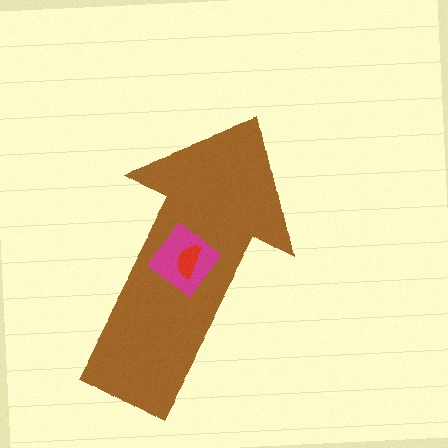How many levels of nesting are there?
3.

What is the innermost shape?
The red semicircle.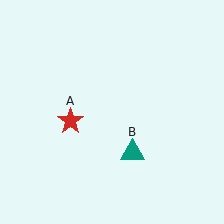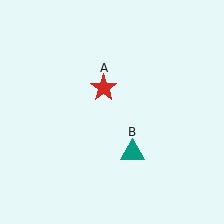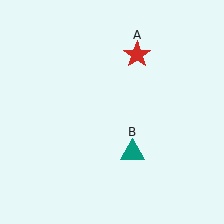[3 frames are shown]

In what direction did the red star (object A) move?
The red star (object A) moved up and to the right.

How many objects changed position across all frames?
1 object changed position: red star (object A).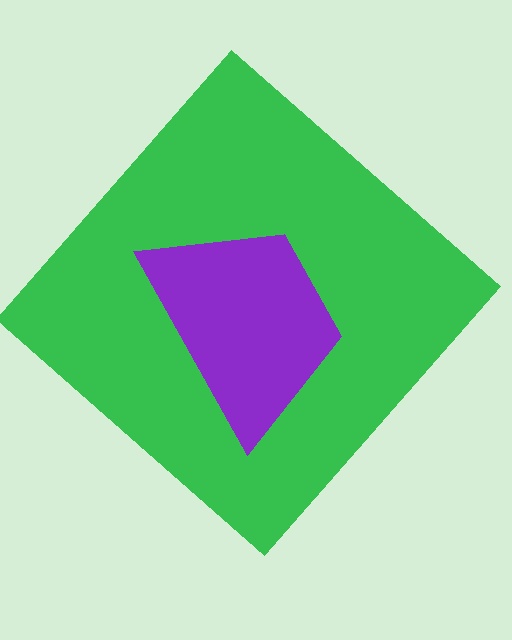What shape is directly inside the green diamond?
The purple trapezoid.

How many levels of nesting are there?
2.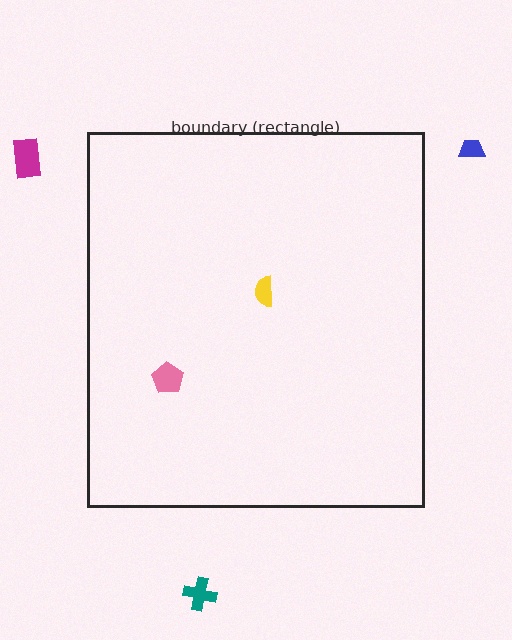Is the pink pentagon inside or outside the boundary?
Inside.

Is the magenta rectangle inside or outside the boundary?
Outside.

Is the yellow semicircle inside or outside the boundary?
Inside.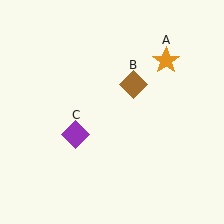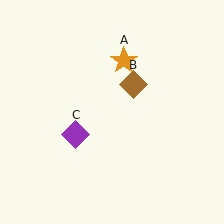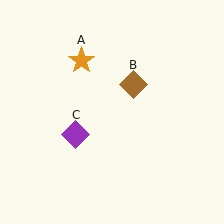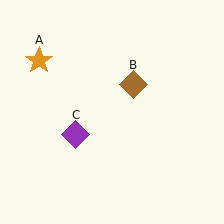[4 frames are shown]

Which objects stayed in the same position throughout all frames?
Brown diamond (object B) and purple diamond (object C) remained stationary.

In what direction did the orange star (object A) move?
The orange star (object A) moved left.